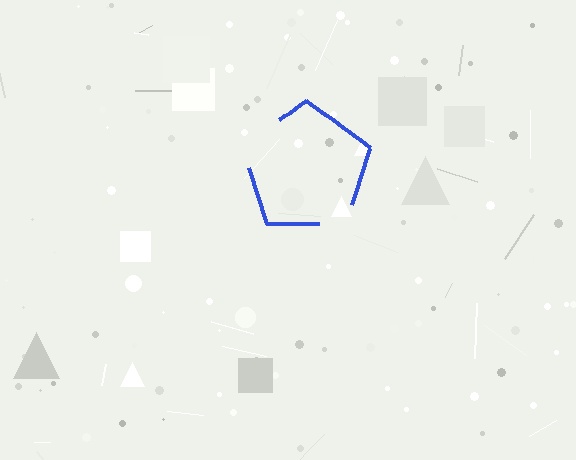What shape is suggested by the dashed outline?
The dashed outline suggests a pentagon.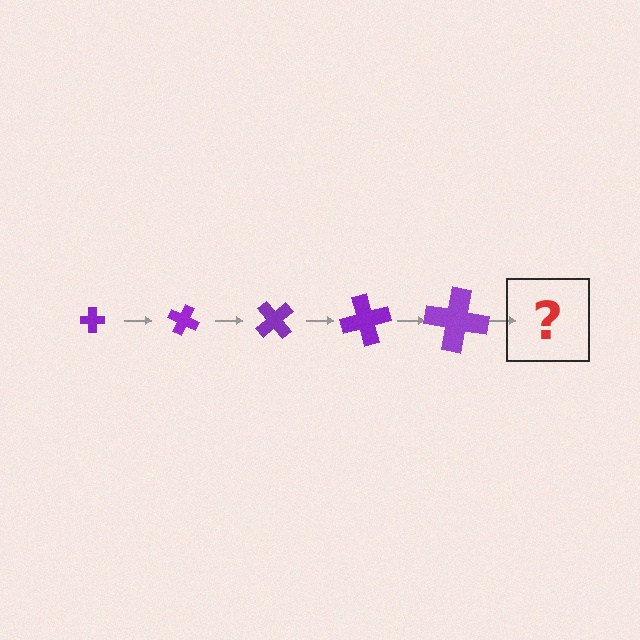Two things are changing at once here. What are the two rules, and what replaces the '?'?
The two rules are that the cross grows larger each step and it rotates 25 degrees each step. The '?' should be a cross, larger than the previous one and rotated 125 degrees from the start.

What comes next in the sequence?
The next element should be a cross, larger than the previous one and rotated 125 degrees from the start.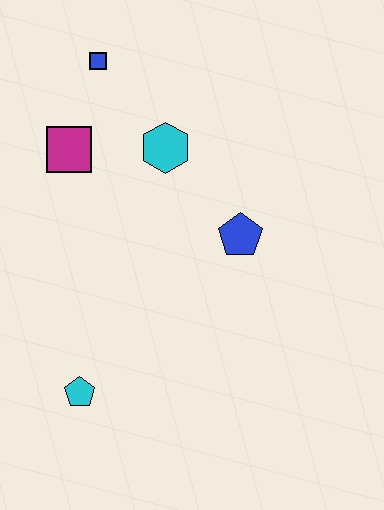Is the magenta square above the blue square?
No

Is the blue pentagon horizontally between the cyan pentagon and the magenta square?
No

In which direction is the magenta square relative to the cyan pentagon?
The magenta square is above the cyan pentagon.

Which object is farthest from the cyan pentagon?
The blue square is farthest from the cyan pentagon.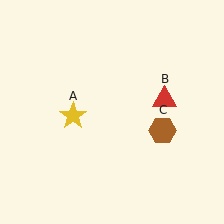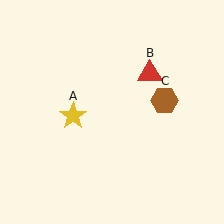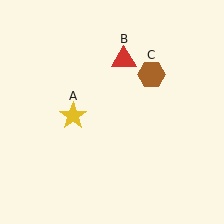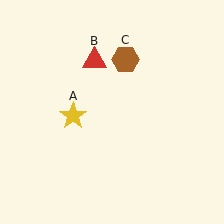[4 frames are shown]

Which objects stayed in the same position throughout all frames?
Yellow star (object A) remained stationary.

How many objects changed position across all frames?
2 objects changed position: red triangle (object B), brown hexagon (object C).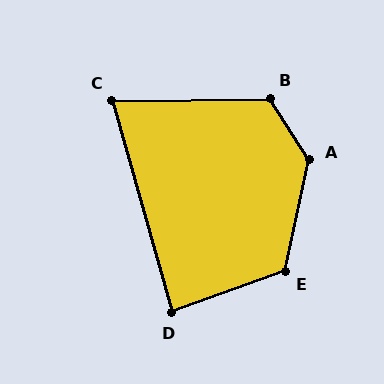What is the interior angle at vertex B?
Approximately 122 degrees (obtuse).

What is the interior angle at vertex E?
Approximately 122 degrees (obtuse).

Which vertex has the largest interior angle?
A, at approximately 135 degrees.